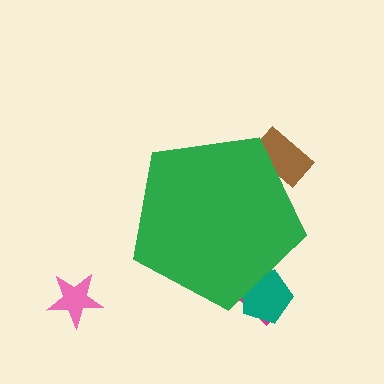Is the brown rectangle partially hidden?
Yes, the brown rectangle is partially hidden behind the green pentagon.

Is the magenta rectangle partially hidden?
Yes, the magenta rectangle is partially hidden behind the green pentagon.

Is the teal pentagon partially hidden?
Yes, the teal pentagon is partially hidden behind the green pentagon.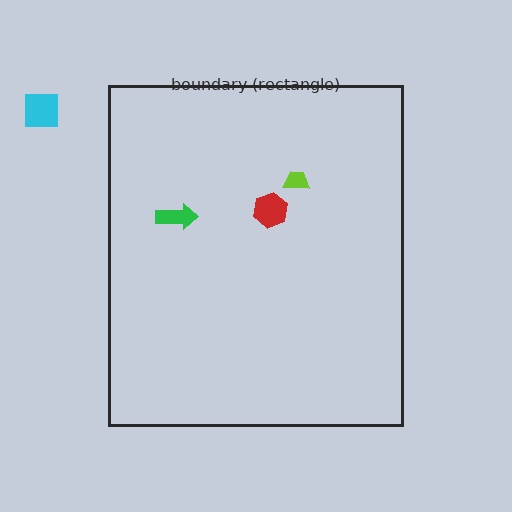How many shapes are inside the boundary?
3 inside, 1 outside.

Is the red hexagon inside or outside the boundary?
Inside.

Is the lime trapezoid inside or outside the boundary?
Inside.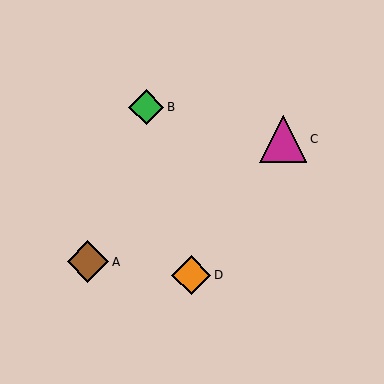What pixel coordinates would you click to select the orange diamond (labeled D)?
Click at (191, 275) to select the orange diamond D.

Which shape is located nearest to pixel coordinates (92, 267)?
The brown diamond (labeled A) at (88, 262) is nearest to that location.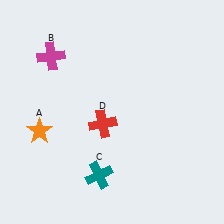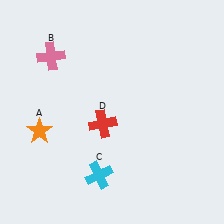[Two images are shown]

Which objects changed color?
B changed from magenta to pink. C changed from teal to cyan.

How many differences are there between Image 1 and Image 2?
There are 2 differences between the two images.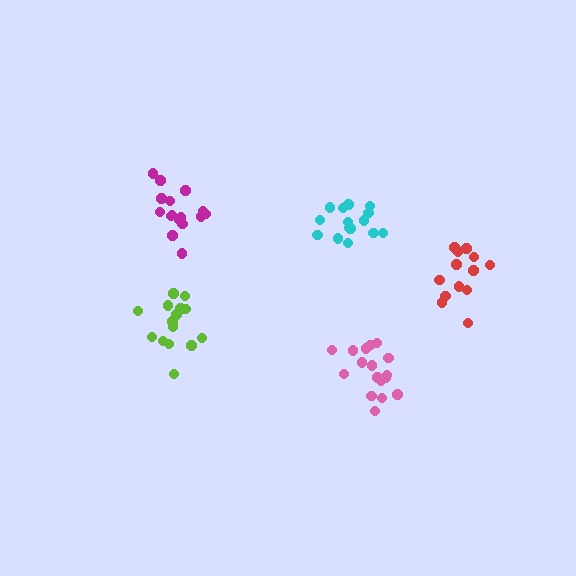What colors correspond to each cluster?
The clusters are colored: lime, cyan, red, magenta, pink.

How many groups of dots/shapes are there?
There are 5 groups.